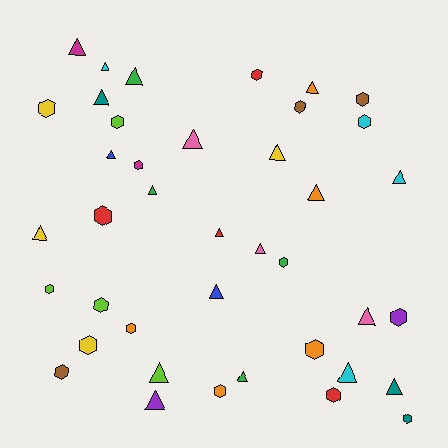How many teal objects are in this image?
There are 3 teal objects.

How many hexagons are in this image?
There are 19 hexagons.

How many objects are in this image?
There are 40 objects.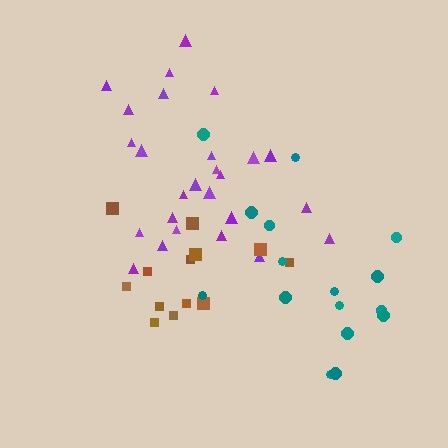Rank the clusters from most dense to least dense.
purple, brown, teal.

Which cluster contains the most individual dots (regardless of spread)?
Purple (26).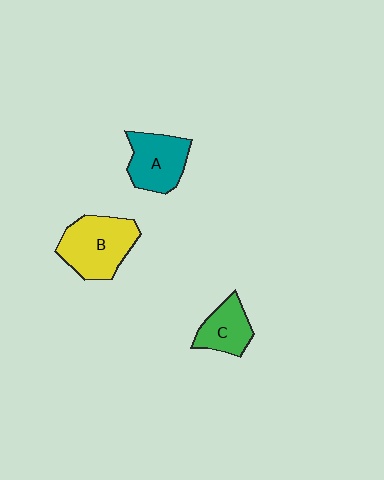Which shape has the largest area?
Shape B (yellow).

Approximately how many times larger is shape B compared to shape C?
Approximately 1.7 times.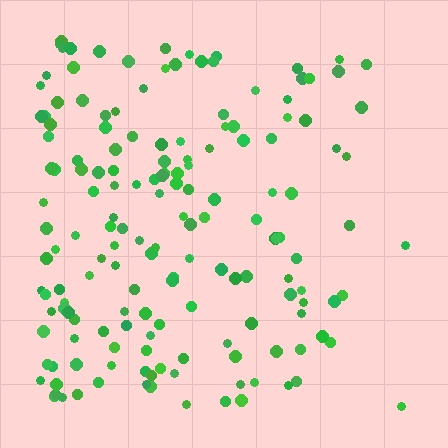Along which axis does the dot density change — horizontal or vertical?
Horizontal.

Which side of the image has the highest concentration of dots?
The left.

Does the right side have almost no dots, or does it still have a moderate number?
Still a moderate number, just noticeably fewer than the left.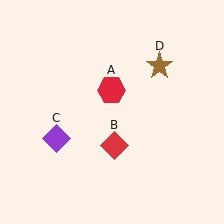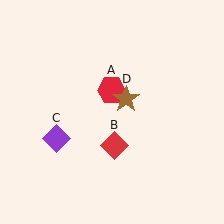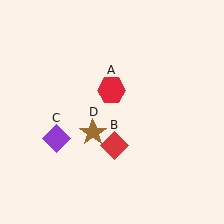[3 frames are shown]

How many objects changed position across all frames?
1 object changed position: brown star (object D).